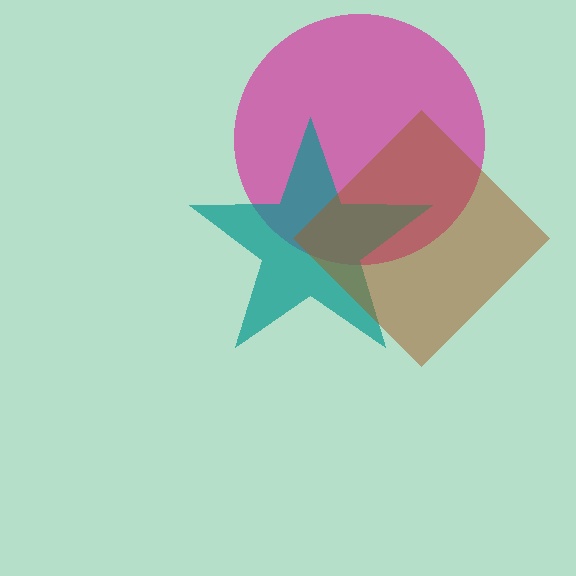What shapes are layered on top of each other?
The layered shapes are: a magenta circle, a teal star, a brown diamond.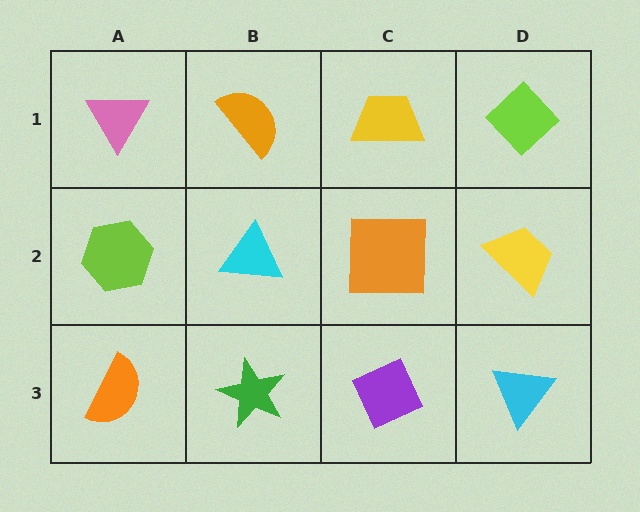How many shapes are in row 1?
4 shapes.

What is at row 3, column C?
A purple diamond.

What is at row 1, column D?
A lime diamond.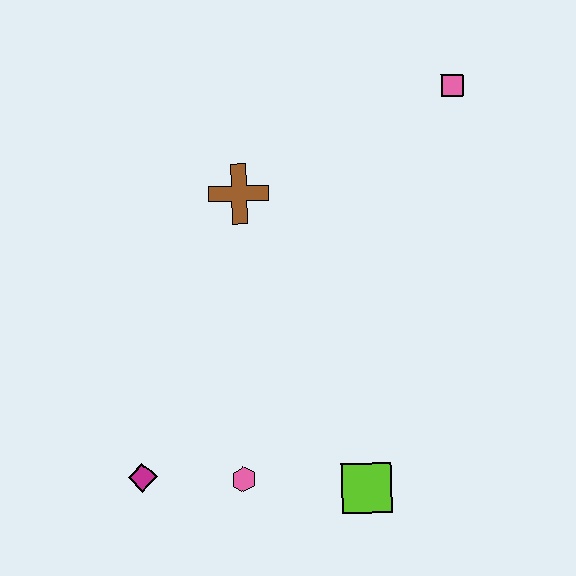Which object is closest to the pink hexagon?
The magenta diamond is closest to the pink hexagon.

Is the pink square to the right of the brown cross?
Yes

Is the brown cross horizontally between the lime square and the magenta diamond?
Yes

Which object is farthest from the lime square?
The pink square is farthest from the lime square.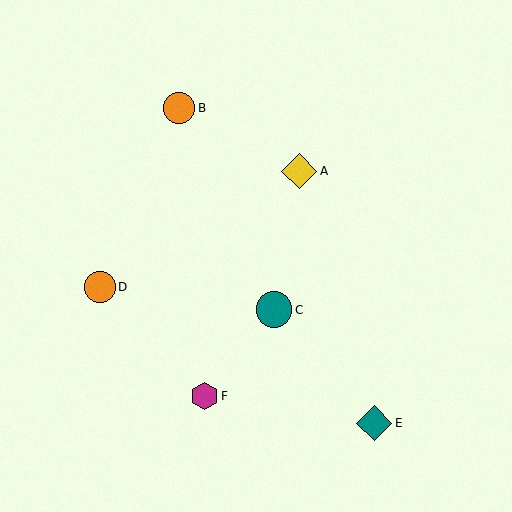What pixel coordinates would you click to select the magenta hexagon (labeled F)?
Click at (204, 396) to select the magenta hexagon F.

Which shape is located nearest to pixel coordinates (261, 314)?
The teal circle (labeled C) at (274, 310) is nearest to that location.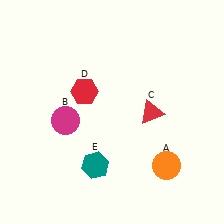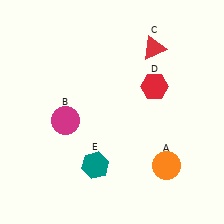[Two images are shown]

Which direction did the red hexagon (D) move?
The red hexagon (D) moved right.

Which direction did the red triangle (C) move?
The red triangle (C) moved up.